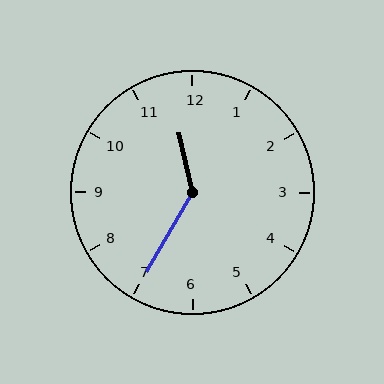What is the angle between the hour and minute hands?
Approximately 138 degrees.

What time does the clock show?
11:35.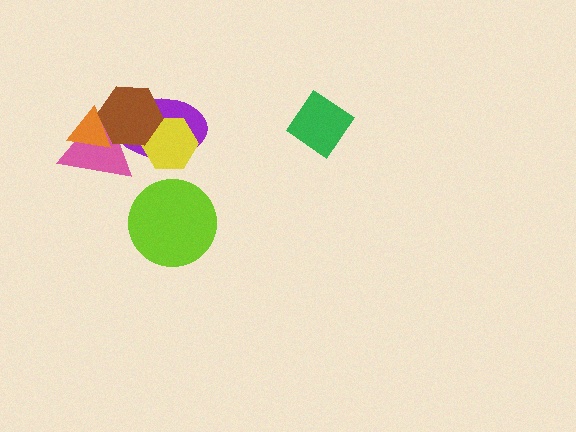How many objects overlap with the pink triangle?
3 objects overlap with the pink triangle.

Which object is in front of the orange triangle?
The brown hexagon is in front of the orange triangle.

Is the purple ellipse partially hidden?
Yes, it is partially covered by another shape.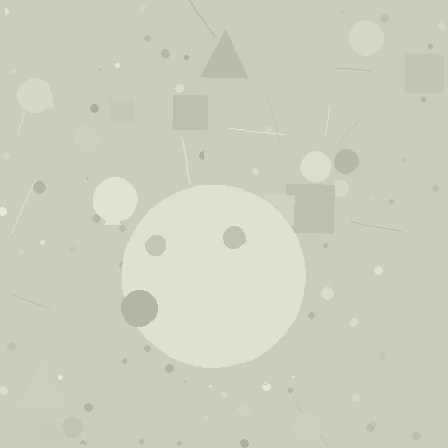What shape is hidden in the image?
A circle is hidden in the image.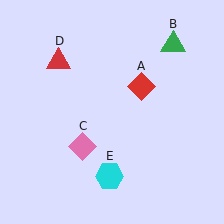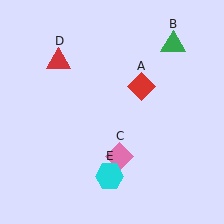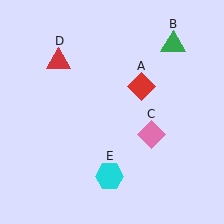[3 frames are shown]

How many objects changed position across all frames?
1 object changed position: pink diamond (object C).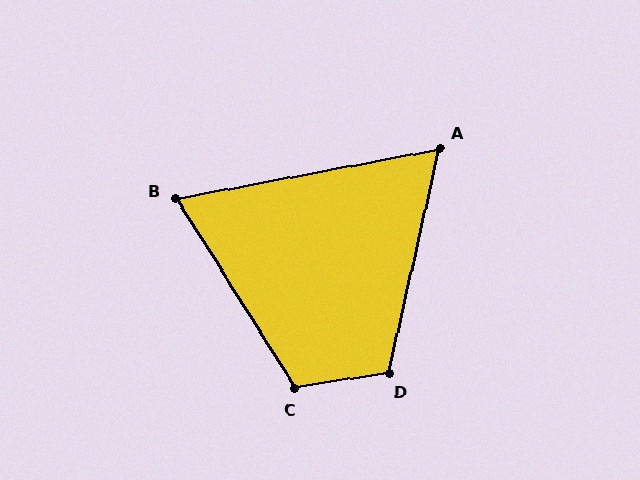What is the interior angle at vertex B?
Approximately 69 degrees (acute).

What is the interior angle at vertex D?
Approximately 111 degrees (obtuse).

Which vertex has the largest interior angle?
C, at approximately 113 degrees.